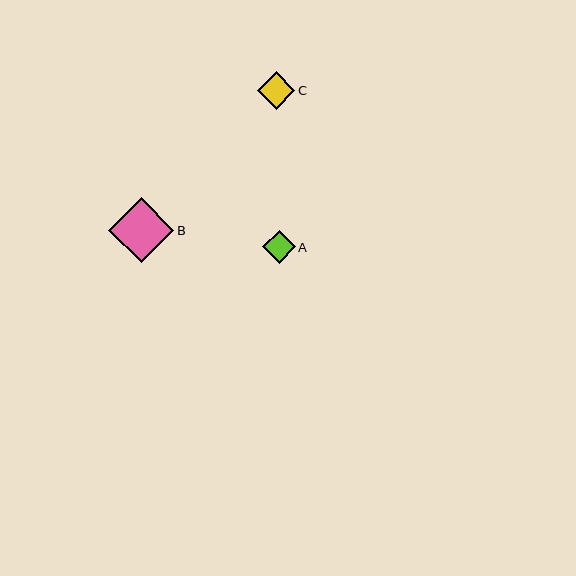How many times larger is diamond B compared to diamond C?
Diamond B is approximately 1.7 times the size of diamond C.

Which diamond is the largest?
Diamond B is the largest with a size of approximately 65 pixels.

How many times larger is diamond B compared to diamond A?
Diamond B is approximately 2.0 times the size of diamond A.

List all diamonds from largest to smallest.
From largest to smallest: B, C, A.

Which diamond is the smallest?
Diamond A is the smallest with a size of approximately 33 pixels.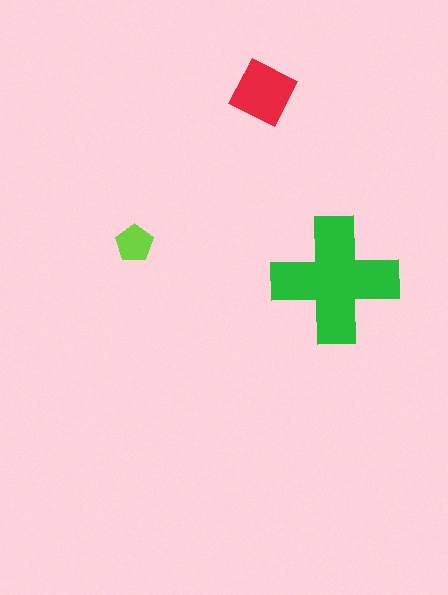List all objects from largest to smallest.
The green cross, the red square, the lime pentagon.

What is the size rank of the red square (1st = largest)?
2nd.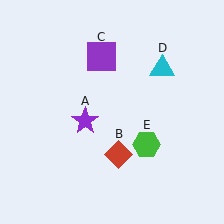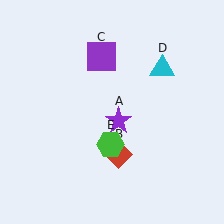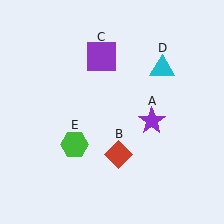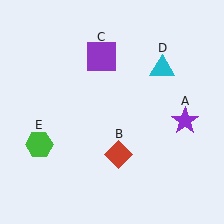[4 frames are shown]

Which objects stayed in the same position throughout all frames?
Red diamond (object B) and purple square (object C) and cyan triangle (object D) remained stationary.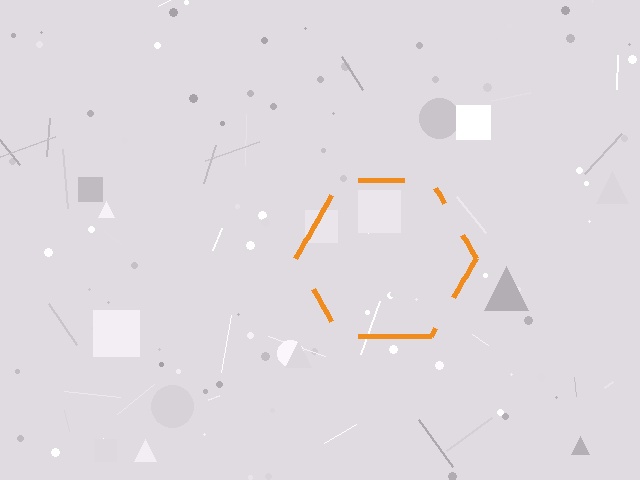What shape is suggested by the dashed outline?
The dashed outline suggests a hexagon.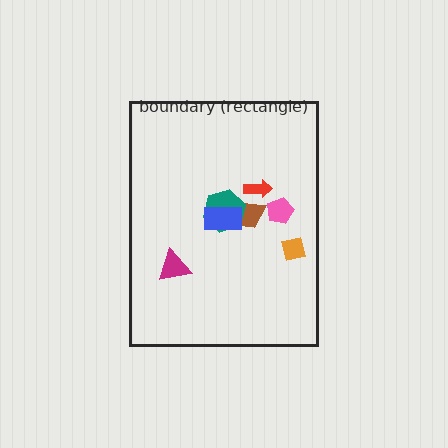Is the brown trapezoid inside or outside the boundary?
Inside.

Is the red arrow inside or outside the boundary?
Inside.